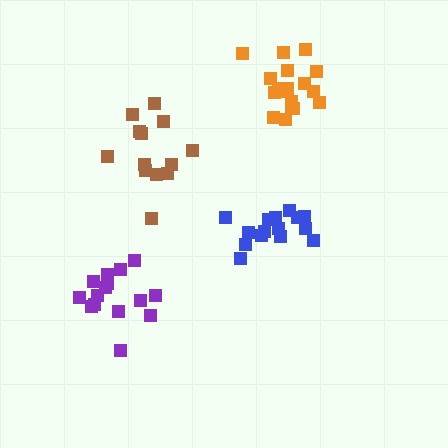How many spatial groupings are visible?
There are 4 spatial groupings.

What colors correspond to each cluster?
The clusters are colored: purple, blue, brown, orange.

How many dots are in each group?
Group 1: 15 dots, Group 2: 15 dots, Group 3: 13 dots, Group 4: 18 dots (61 total).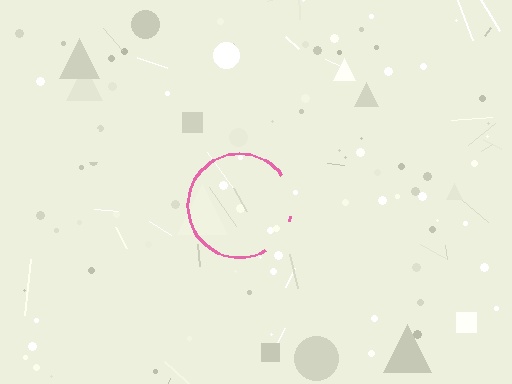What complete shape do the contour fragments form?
The contour fragments form a circle.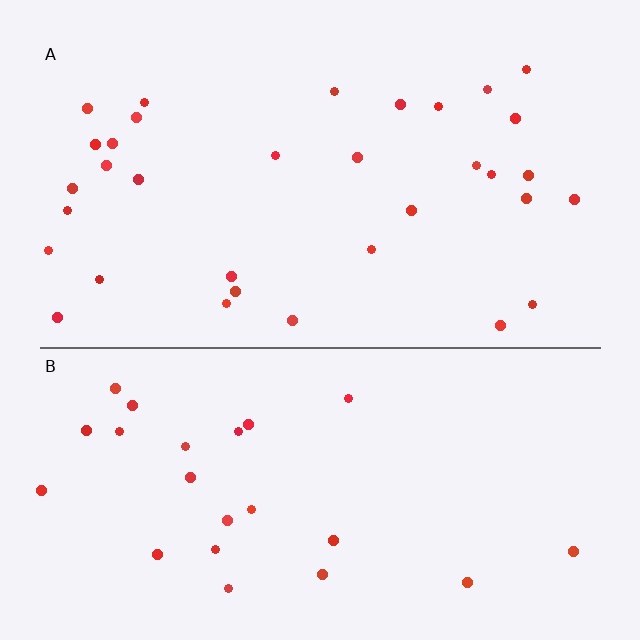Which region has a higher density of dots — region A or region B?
A (the top).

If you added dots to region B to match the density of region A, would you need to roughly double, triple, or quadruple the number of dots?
Approximately double.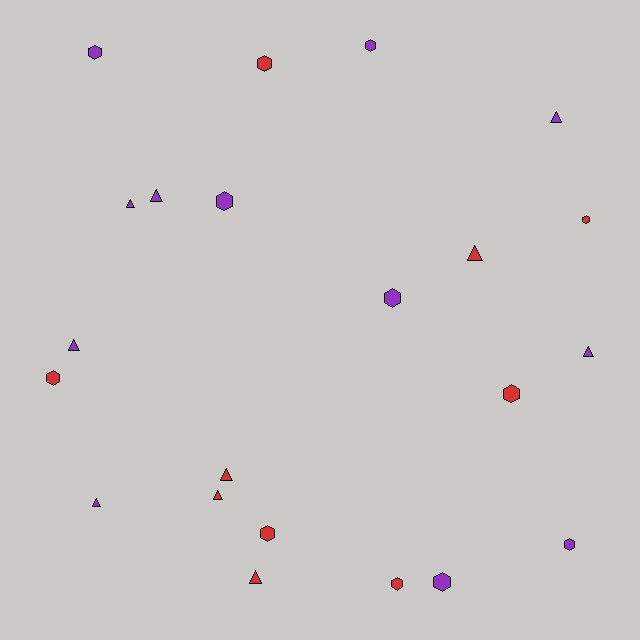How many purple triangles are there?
There are 6 purple triangles.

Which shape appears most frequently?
Hexagon, with 12 objects.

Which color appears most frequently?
Purple, with 12 objects.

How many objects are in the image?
There are 22 objects.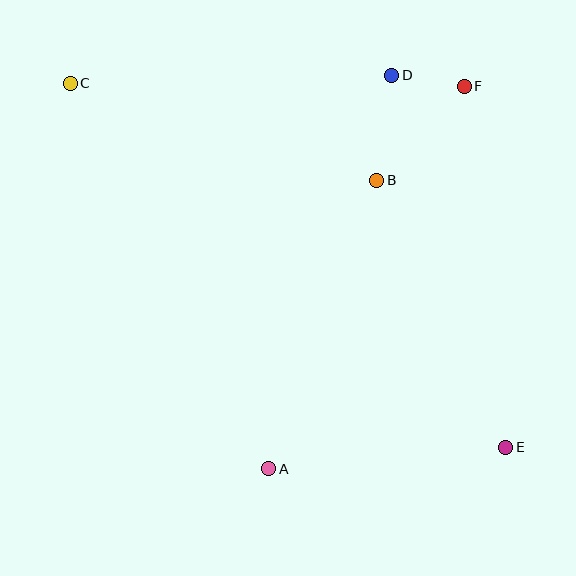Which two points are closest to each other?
Points D and F are closest to each other.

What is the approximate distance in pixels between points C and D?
The distance between C and D is approximately 322 pixels.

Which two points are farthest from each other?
Points C and E are farthest from each other.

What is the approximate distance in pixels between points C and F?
The distance between C and F is approximately 394 pixels.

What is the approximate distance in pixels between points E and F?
The distance between E and F is approximately 363 pixels.